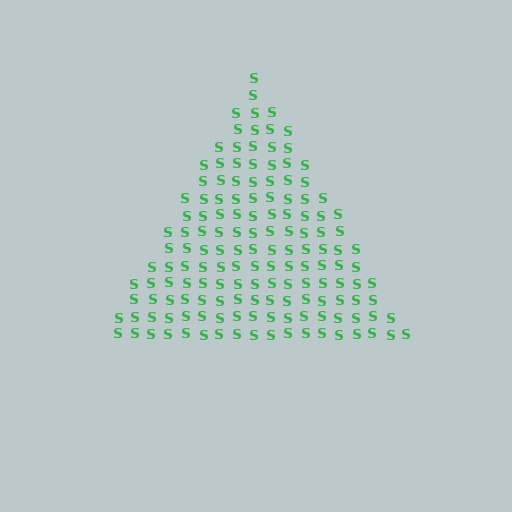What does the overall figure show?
The overall figure shows a triangle.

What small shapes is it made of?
It is made of small letter S's.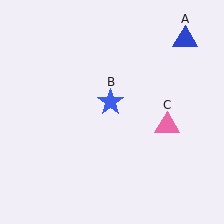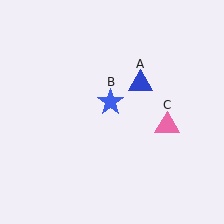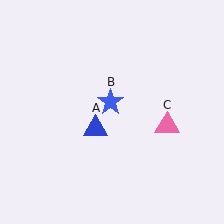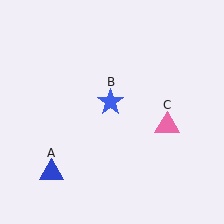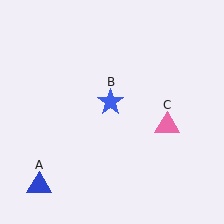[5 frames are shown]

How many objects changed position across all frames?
1 object changed position: blue triangle (object A).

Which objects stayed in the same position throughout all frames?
Blue star (object B) and pink triangle (object C) remained stationary.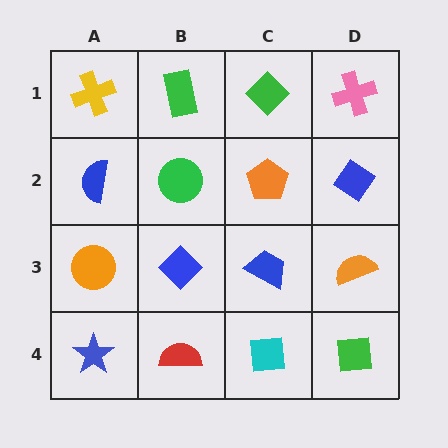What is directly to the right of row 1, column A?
A green rectangle.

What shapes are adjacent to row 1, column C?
An orange pentagon (row 2, column C), a green rectangle (row 1, column B), a pink cross (row 1, column D).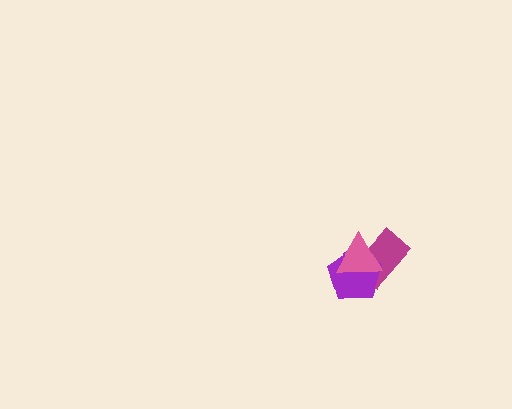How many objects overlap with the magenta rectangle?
2 objects overlap with the magenta rectangle.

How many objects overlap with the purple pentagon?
2 objects overlap with the purple pentagon.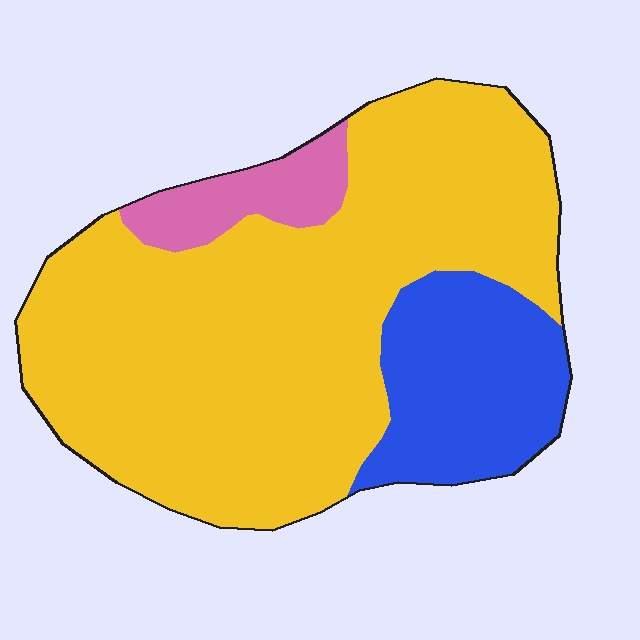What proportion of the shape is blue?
Blue covers about 20% of the shape.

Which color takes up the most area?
Yellow, at roughly 75%.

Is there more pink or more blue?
Blue.